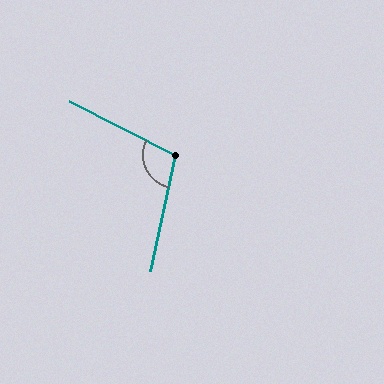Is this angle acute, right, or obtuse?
It is obtuse.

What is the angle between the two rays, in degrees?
Approximately 105 degrees.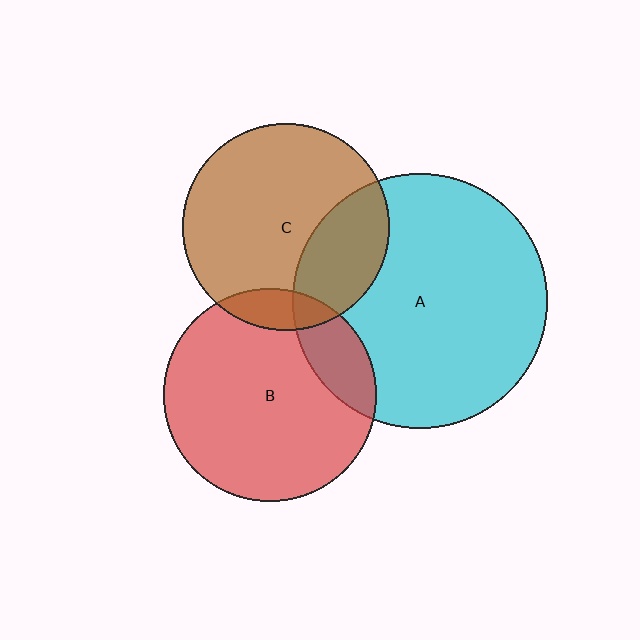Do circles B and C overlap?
Yes.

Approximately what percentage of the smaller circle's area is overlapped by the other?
Approximately 10%.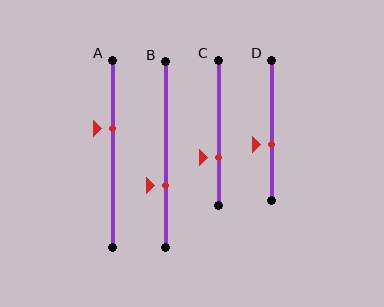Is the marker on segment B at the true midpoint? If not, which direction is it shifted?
No, the marker on segment B is shifted downward by about 17% of the segment length.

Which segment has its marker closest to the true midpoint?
Segment D has its marker closest to the true midpoint.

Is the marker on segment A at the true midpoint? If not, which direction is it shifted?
No, the marker on segment A is shifted upward by about 13% of the segment length.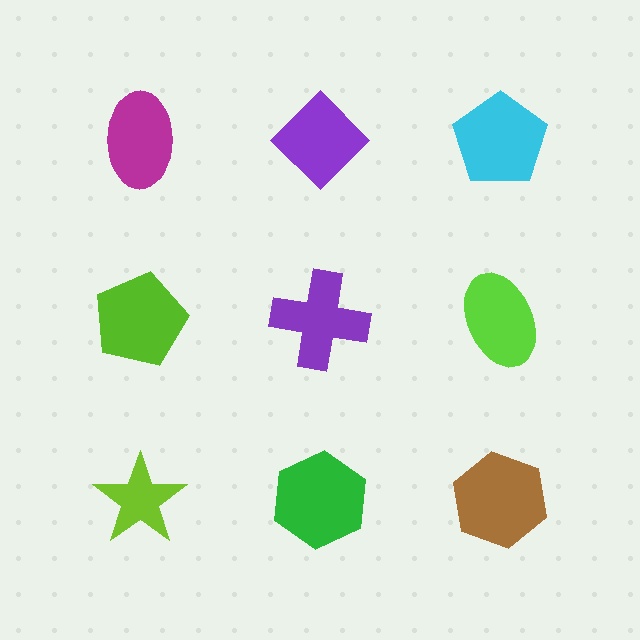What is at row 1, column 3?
A cyan pentagon.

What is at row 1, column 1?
A magenta ellipse.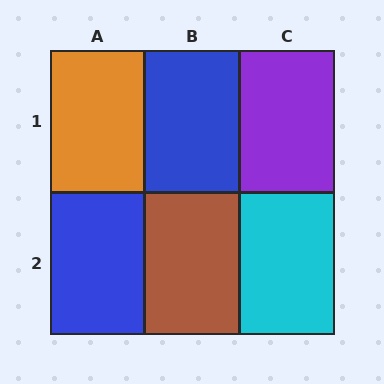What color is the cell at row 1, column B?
Blue.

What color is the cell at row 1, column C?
Purple.